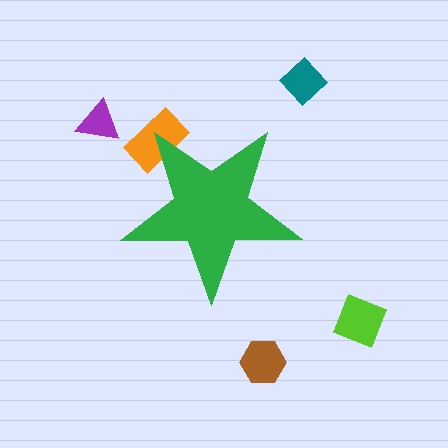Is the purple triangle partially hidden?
No, the purple triangle is fully visible.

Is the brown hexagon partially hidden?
No, the brown hexagon is fully visible.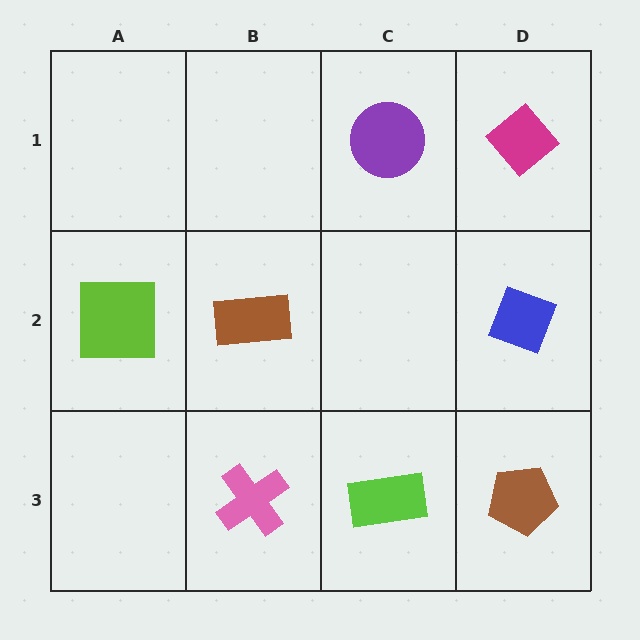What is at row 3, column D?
A brown pentagon.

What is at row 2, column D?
A blue diamond.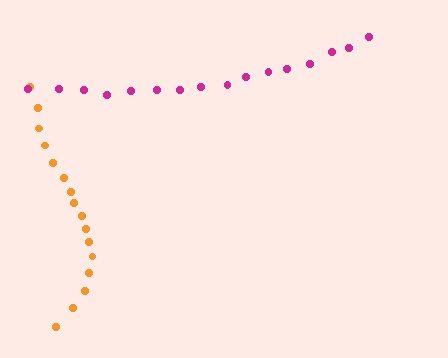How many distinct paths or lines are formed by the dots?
There are 2 distinct paths.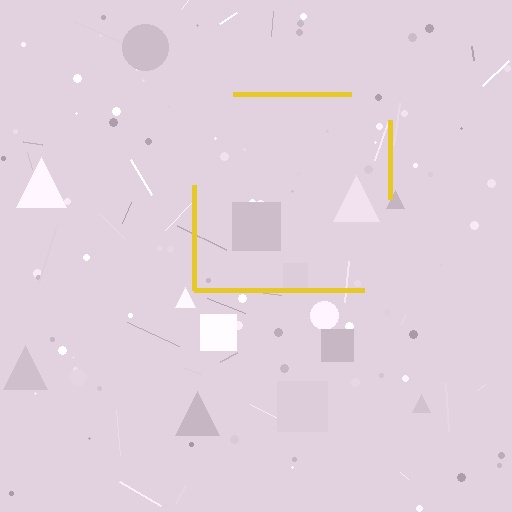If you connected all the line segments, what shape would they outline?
They would outline a square.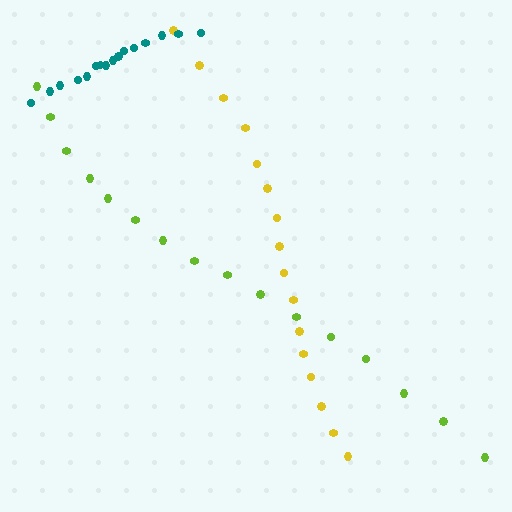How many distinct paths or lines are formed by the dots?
There are 3 distinct paths.